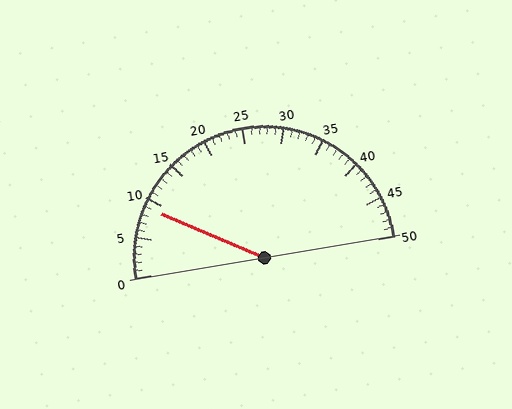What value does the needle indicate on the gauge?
The needle indicates approximately 9.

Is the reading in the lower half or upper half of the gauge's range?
The reading is in the lower half of the range (0 to 50).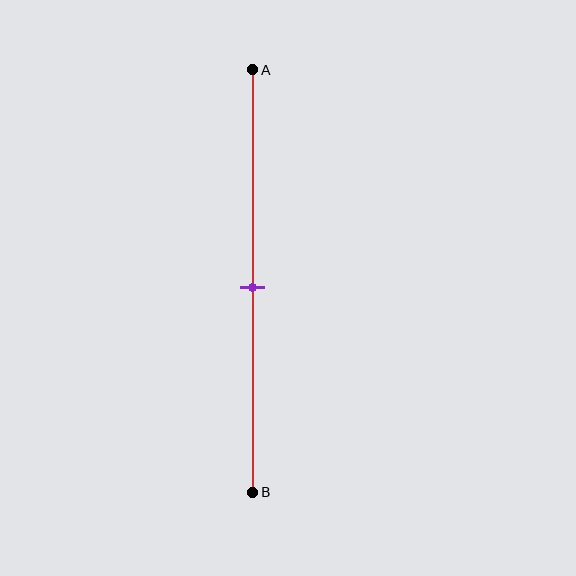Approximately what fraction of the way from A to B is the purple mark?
The purple mark is approximately 50% of the way from A to B.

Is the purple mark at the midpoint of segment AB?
Yes, the mark is approximately at the midpoint.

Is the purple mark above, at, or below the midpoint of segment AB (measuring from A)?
The purple mark is approximately at the midpoint of segment AB.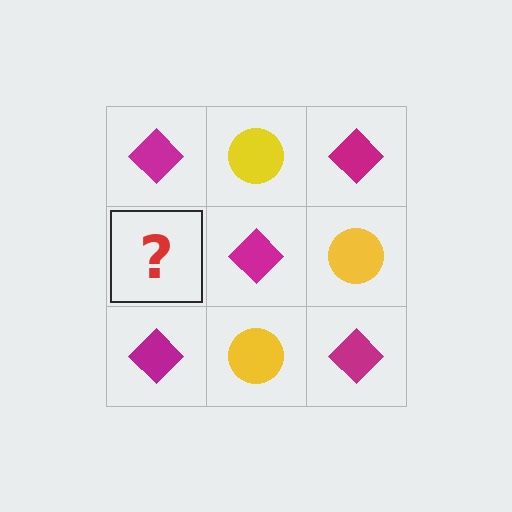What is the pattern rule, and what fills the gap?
The rule is that it alternates magenta diamond and yellow circle in a checkerboard pattern. The gap should be filled with a yellow circle.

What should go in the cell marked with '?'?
The missing cell should contain a yellow circle.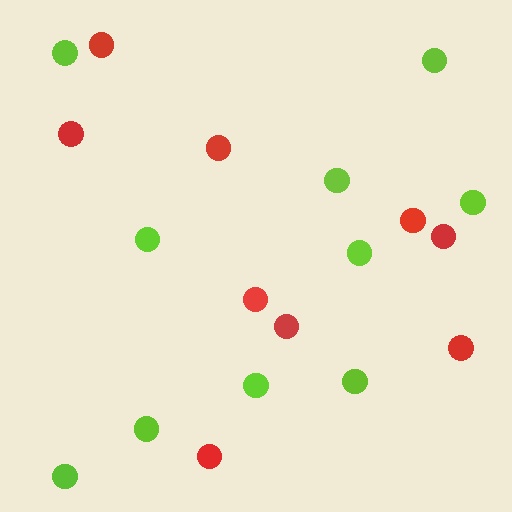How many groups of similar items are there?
There are 2 groups: one group of lime circles (10) and one group of red circles (9).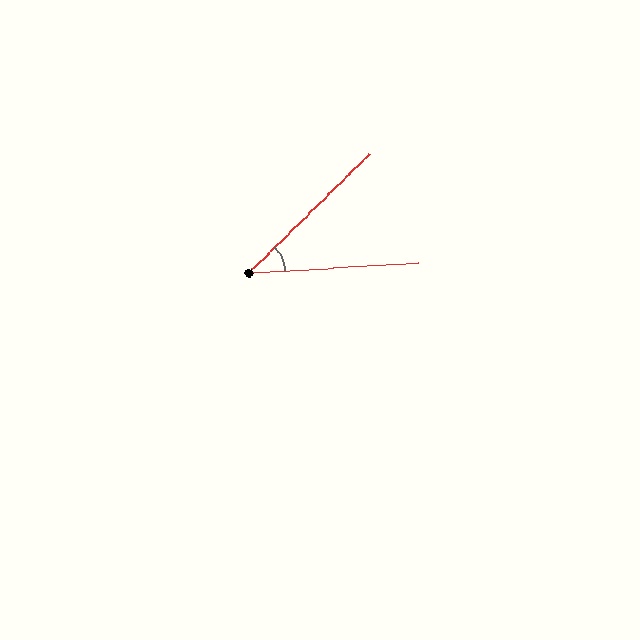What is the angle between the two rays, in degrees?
Approximately 41 degrees.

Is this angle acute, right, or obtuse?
It is acute.